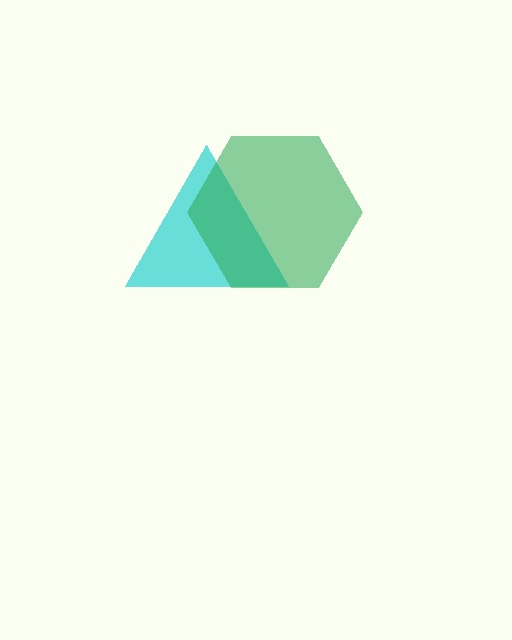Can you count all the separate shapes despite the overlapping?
Yes, there are 2 separate shapes.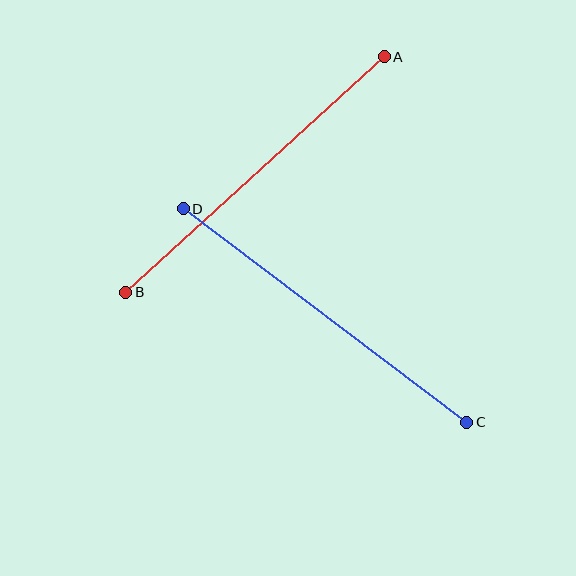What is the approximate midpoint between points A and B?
The midpoint is at approximately (255, 175) pixels.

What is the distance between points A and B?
The distance is approximately 350 pixels.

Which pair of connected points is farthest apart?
Points C and D are farthest apart.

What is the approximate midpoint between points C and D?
The midpoint is at approximately (325, 316) pixels.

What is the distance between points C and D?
The distance is approximately 355 pixels.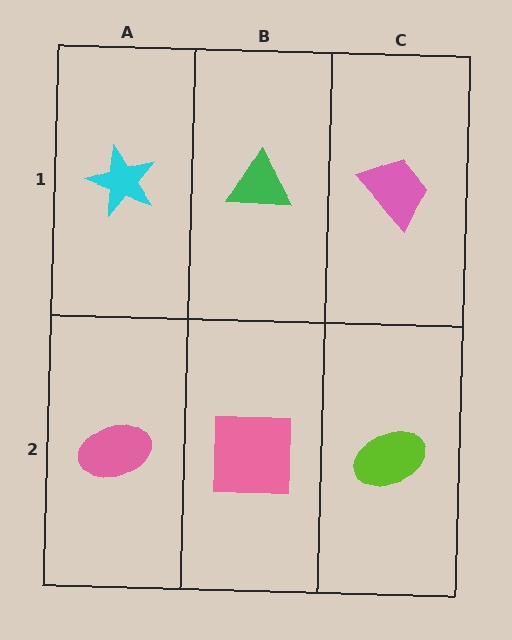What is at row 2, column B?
A pink square.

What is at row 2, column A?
A pink ellipse.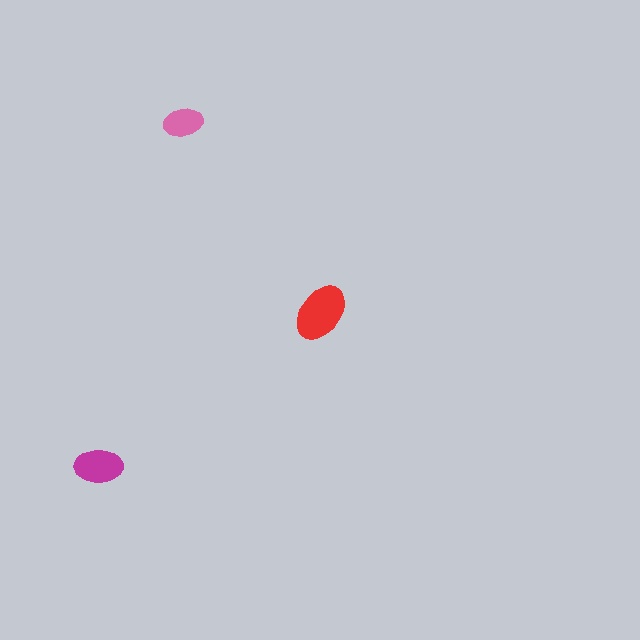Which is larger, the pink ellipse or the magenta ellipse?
The magenta one.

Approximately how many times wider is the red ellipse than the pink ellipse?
About 1.5 times wider.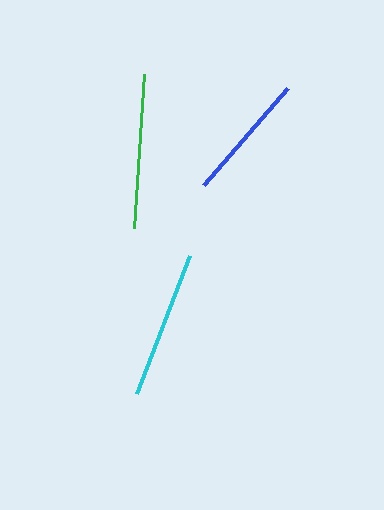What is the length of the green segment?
The green segment is approximately 154 pixels long.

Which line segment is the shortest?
The blue line is the shortest at approximately 129 pixels.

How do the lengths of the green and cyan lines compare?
The green and cyan lines are approximately the same length.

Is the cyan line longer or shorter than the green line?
The green line is longer than the cyan line.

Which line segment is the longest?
The green line is the longest at approximately 154 pixels.